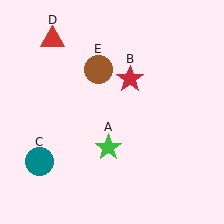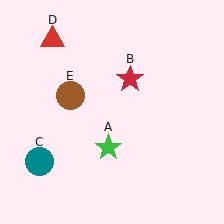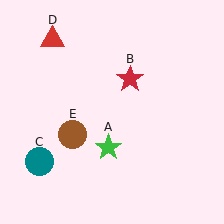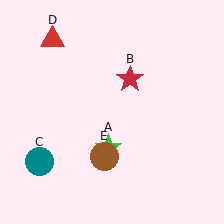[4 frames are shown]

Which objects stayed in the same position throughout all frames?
Green star (object A) and red star (object B) and teal circle (object C) and red triangle (object D) remained stationary.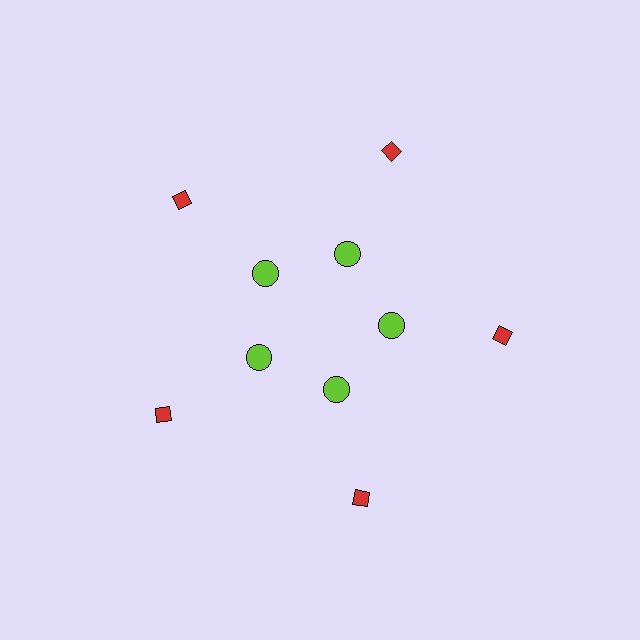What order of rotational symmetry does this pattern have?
This pattern has 5-fold rotational symmetry.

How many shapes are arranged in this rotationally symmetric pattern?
There are 10 shapes, arranged in 5 groups of 2.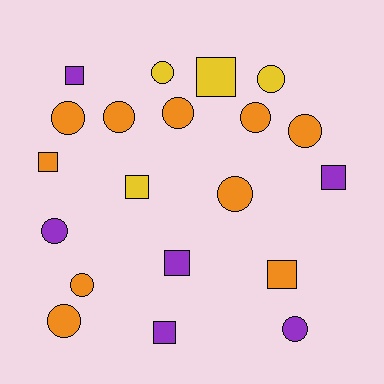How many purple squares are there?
There are 4 purple squares.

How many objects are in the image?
There are 20 objects.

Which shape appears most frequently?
Circle, with 12 objects.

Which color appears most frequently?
Orange, with 10 objects.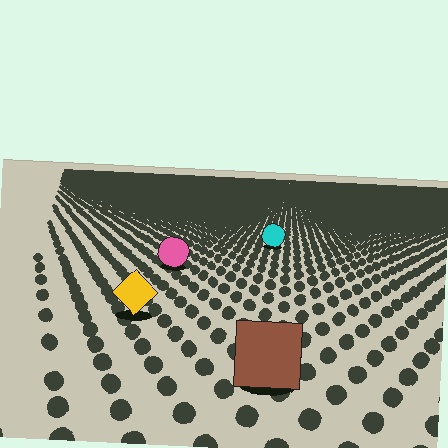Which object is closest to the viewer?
The brown square is closest. The texture marks near it are larger and more spread out.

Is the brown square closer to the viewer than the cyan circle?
Yes. The brown square is closer — you can tell from the texture gradient: the ground texture is coarser near it.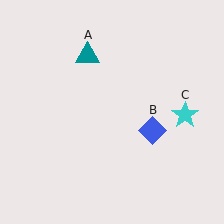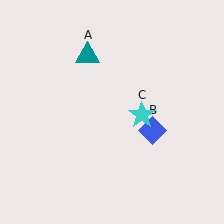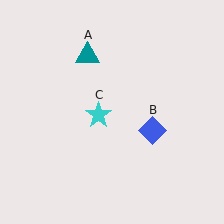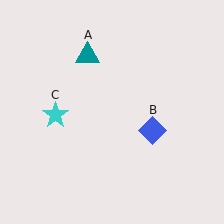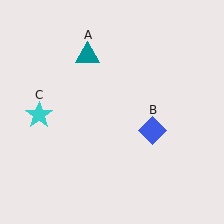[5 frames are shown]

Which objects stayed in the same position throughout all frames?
Teal triangle (object A) and blue diamond (object B) remained stationary.